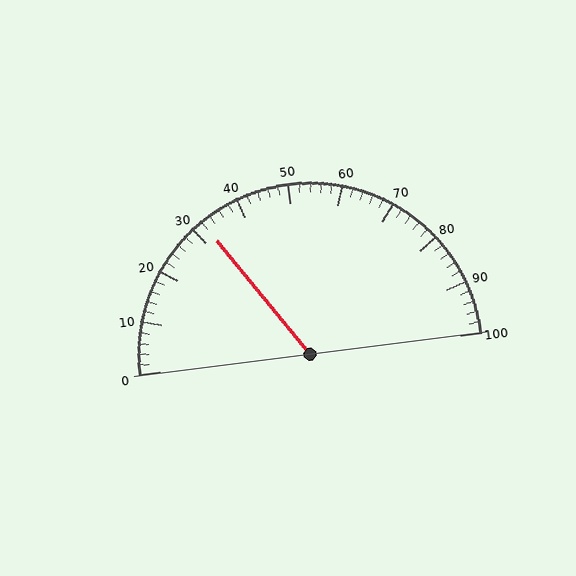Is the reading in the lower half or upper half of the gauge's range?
The reading is in the lower half of the range (0 to 100).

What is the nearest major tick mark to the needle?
The nearest major tick mark is 30.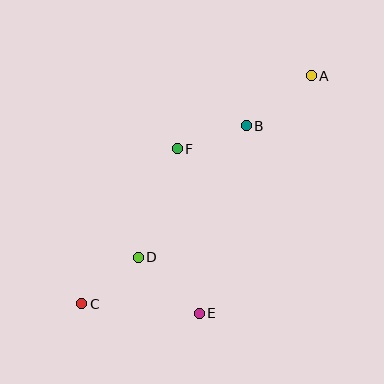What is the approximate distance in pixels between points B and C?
The distance between B and C is approximately 242 pixels.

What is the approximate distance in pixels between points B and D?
The distance between B and D is approximately 170 pixels.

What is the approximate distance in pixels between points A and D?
The distance between A and D is approximately 251 pixels.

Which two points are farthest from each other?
Points A and C are farthest from each other.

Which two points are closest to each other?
Points C and D are closest to each other.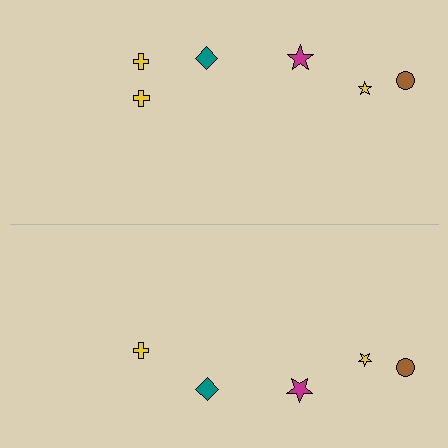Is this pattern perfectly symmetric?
No, the pattern is not perfectly symmetric. A yellow cross is missing from the bottom side.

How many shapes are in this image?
There are 11 shapes in this image.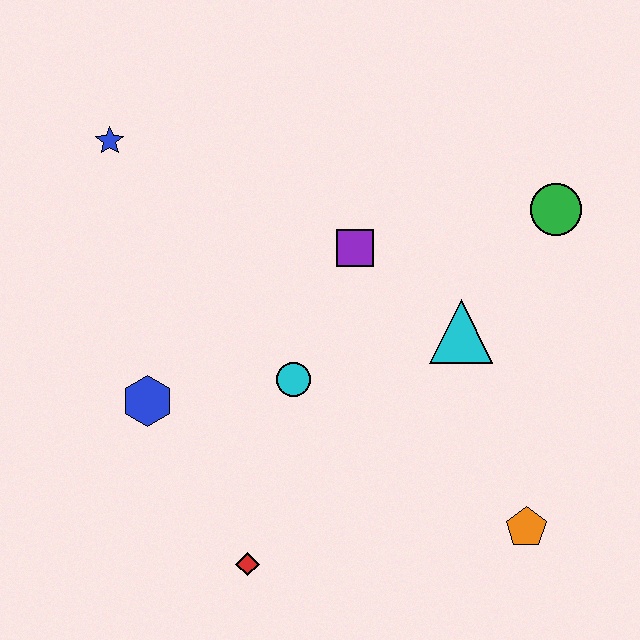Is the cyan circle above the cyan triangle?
No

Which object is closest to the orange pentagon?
The cyan triangle is closest to the orange pentagon.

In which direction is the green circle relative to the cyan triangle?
The green circle is above the cyan triangle.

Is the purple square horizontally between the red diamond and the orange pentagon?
Yes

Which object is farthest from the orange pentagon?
The blue star is farthest from the orange pentagon.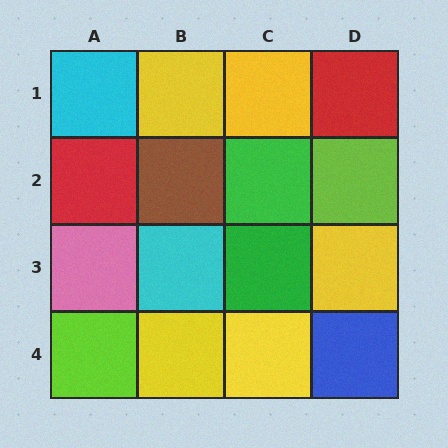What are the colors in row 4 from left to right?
Lime, yellow, yellow, blue.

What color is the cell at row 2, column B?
Brown.